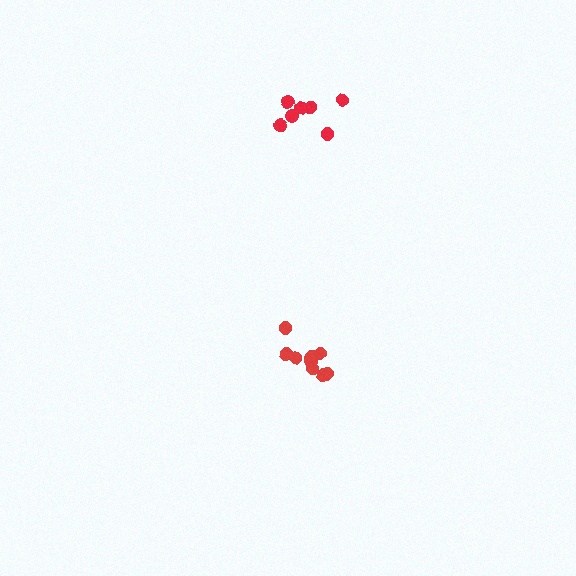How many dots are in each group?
Group 1: 7 dots, Group 2: 9 dots (16 total).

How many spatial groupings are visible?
There are 2 spatial groupings.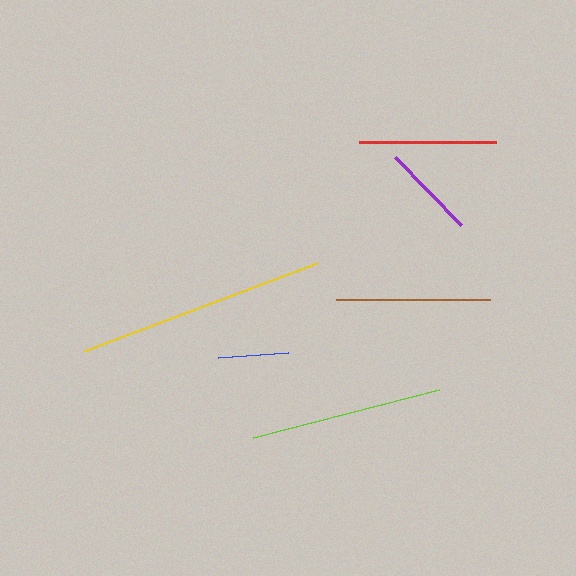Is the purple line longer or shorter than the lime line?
The lime line is longer than the purple line.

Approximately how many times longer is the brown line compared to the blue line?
The brown line is approximately 2.2 times the length of the blue line.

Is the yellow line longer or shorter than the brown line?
The yellow line is longer than the brown line.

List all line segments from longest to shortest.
From longest to shortest: yellow, lime, brown, red, purple, blue.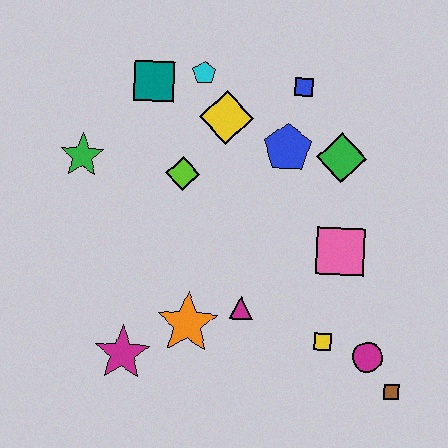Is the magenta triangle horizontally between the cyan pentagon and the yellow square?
Yes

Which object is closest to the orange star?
The magenta triangle is closest to the orange star.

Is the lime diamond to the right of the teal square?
Yes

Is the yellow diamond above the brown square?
Yes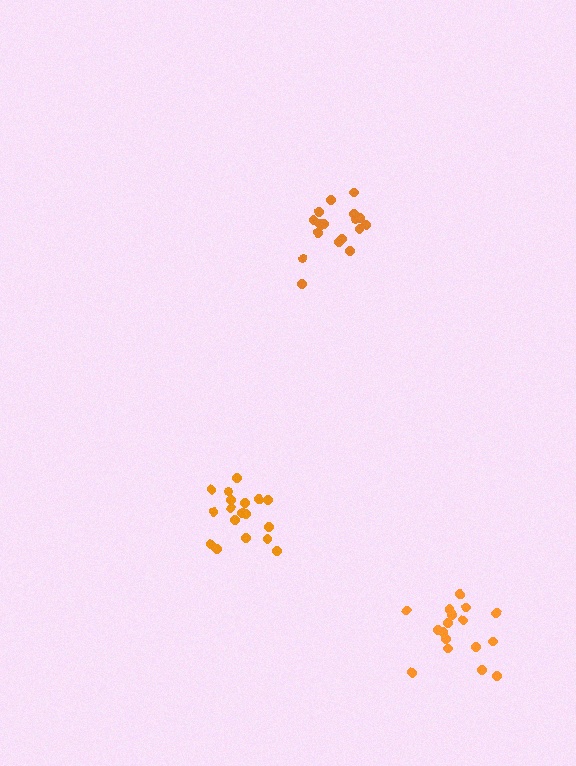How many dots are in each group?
Group 1: 19 dots, Group 2: 18 dots, Group 3: 17 dots (54 total).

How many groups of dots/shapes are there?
There are 3 groups.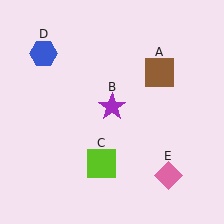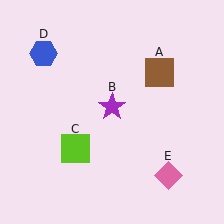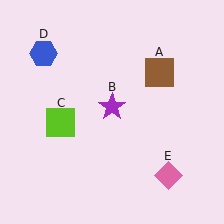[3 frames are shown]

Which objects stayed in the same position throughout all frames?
Brown square (object A) and purple star (object B) and blue hexagon (object D) and pink diamond (object E) remained stationary.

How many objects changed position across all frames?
1 object changed position: lime square (object C).